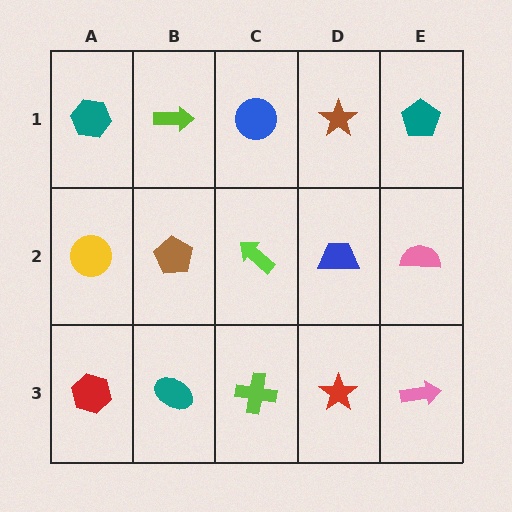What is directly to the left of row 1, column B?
A teal hexagon.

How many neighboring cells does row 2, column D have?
4.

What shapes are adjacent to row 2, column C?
A blue circle (row 1, column C), a lime cross (row 3, column C), a brown pentagon (row 2, column B), a blue trapezoid (row 2, column D).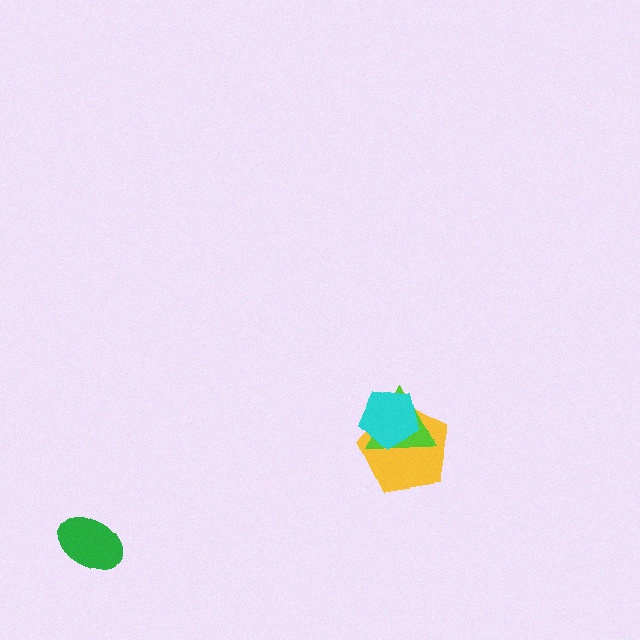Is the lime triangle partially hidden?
Yes, it is partially covered by another shape.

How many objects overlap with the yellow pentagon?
2 objects overlap with the yellow pentagon.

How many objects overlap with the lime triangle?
2 objects overlap with the lime triangle.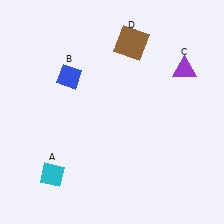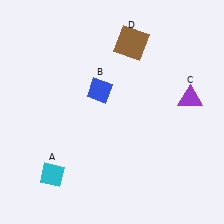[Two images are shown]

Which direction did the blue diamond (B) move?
The blue diamond (B) moved right.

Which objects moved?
The objects that moved are: the blue diamond (B), the purple triangle (C).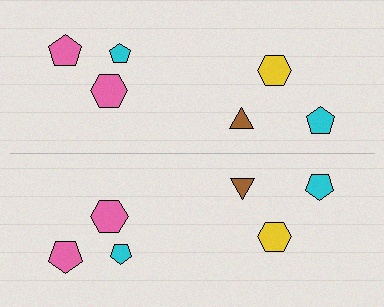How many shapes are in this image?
There are 12 shapes in this image.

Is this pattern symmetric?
Yes, this pattern has bilateral (reflection) symmetry.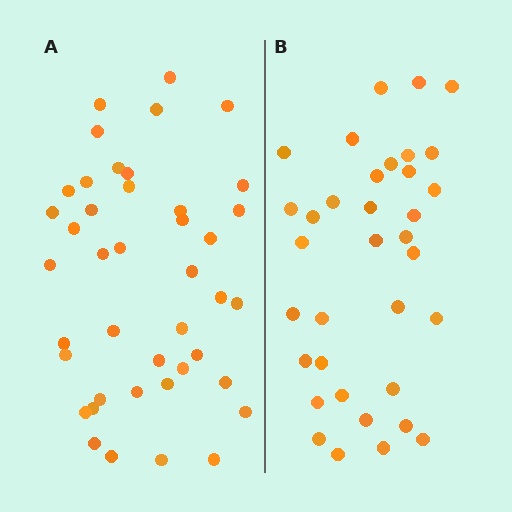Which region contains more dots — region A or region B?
Region A (the left region) has more dots.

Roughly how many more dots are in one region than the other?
Region A has roughly 8 or so more dots than region B.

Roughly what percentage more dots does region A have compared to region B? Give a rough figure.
About 20% more.